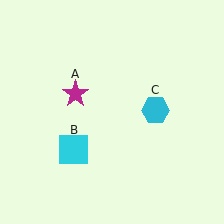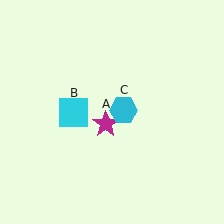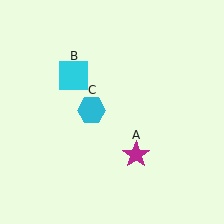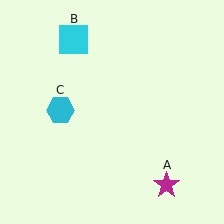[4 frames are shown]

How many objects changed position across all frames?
3 objects changed position: magenta star (object A), cyan square (object B), cyan hexagon (object C).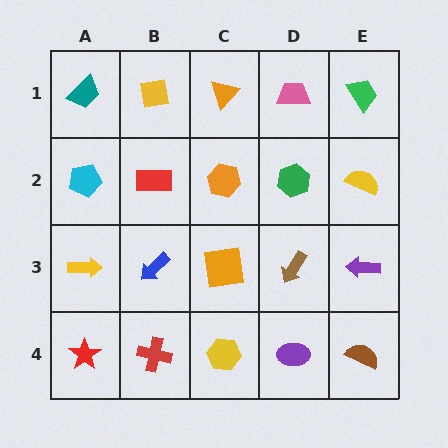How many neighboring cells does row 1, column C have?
3.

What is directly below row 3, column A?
A red star.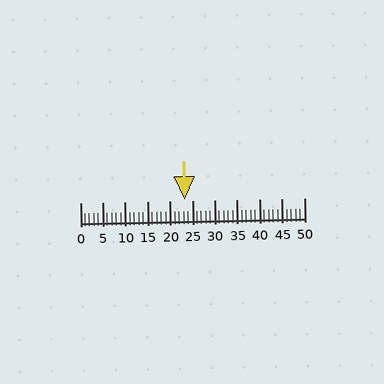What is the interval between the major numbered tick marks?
The major tick marks are spaced 5 units apart.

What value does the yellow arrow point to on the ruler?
The yellow arrow points to approximately 23.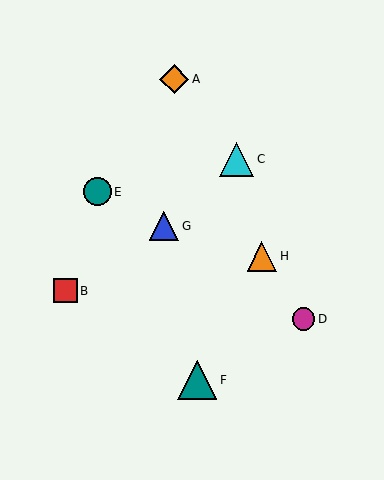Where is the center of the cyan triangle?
The center of the cyan triangle is at (237, 159).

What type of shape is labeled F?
Shape F is a teal triangle.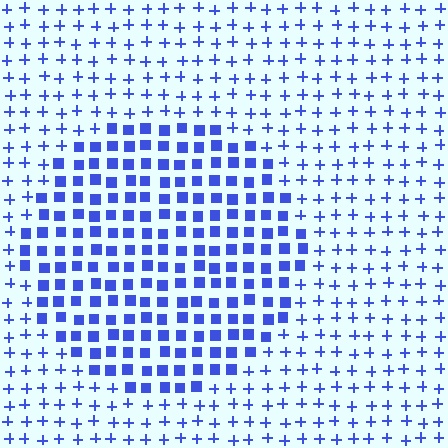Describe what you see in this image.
The image is filled with small blue elements arranged in a uniform grid. A circle-shaped region contains squares, while the surrounding area contains plus signs. The boundary is defined purely by the change in element shape.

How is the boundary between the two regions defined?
The boundary is defined by a change in element shape: squares inside vs. plus signs outside. All elements share the same color and spacing.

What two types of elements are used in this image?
The image uses squares inside the circle region and plus signs outside it.